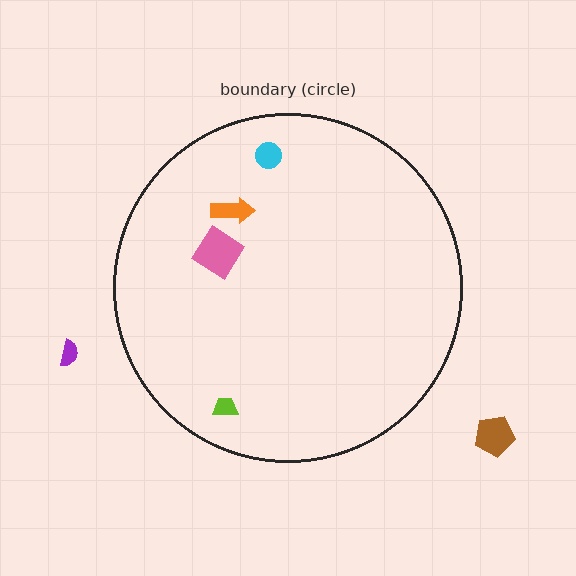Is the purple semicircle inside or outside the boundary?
Outside.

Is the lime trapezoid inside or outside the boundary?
Inside.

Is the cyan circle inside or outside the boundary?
Inside.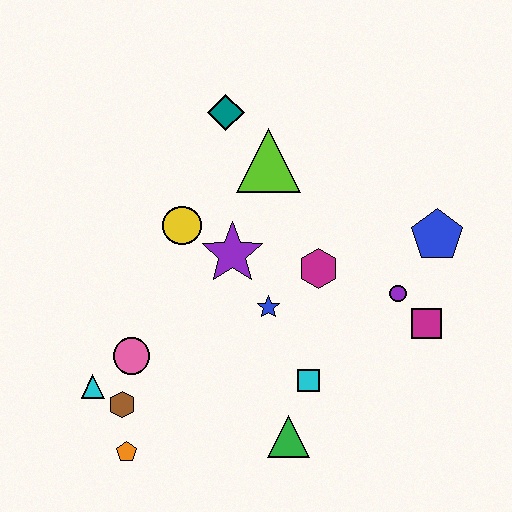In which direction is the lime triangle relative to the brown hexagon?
The lime triangle is above the brown hexagon.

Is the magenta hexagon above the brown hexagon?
Yes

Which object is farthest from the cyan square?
The teal diamond is farthest from the cyan square.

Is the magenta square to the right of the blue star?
Yes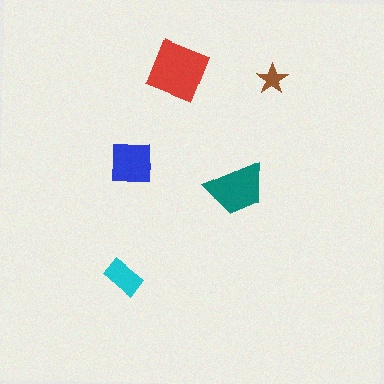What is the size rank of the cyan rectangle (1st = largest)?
4th.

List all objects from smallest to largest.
The brown star, the cyan rectangle, the blue square, the teal trapezoid, the red diamond.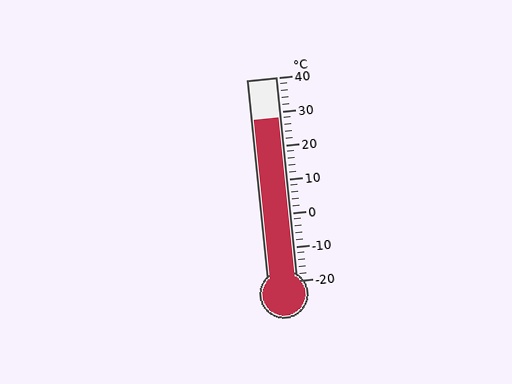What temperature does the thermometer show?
The thermometer shows approximately 28°C.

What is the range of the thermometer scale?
The thermometer scale ranges from -20°C to 40°C.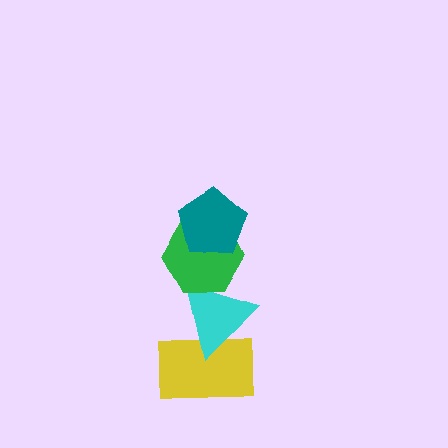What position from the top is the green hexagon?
The green hexagon is 2nd from the top.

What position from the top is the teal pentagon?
The teal pentagon is 1st from the top.